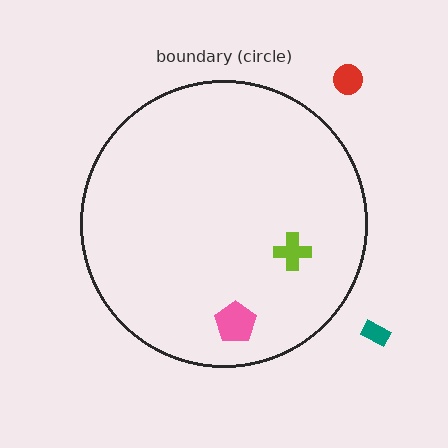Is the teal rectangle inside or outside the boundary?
Outside.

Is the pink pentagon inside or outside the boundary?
Inside.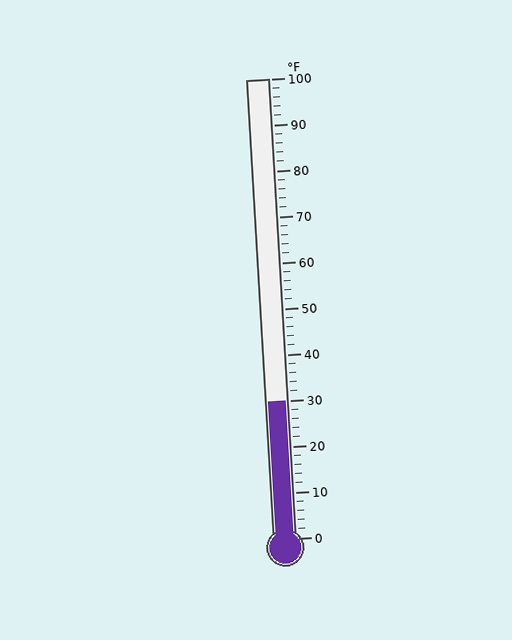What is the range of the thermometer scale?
The thermometer scale ranges from 0°F to 100°F.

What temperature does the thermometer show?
The thermometer shows approximately 30°F.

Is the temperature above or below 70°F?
The temperature is below 70°F.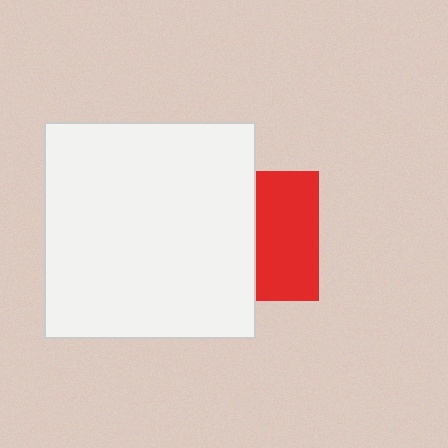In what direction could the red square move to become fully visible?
The red square could move right. That would shift it out from behind the white rectangle entirely.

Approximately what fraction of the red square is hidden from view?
Roughly 51% of the red square is hidden behind the white rectangle.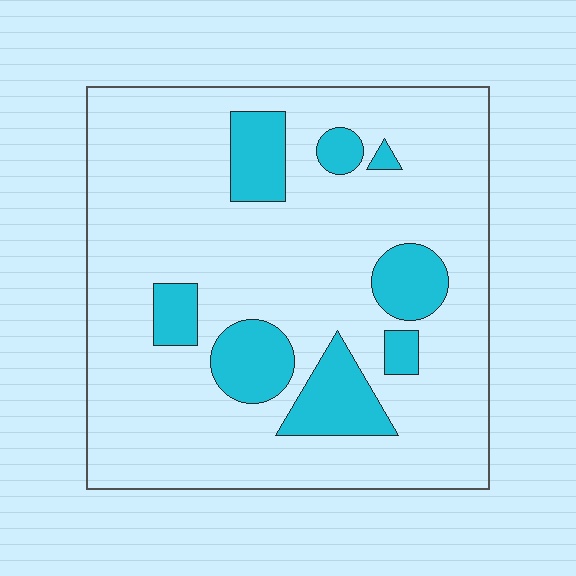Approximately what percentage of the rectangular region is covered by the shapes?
Approximately 20%.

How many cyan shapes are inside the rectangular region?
8.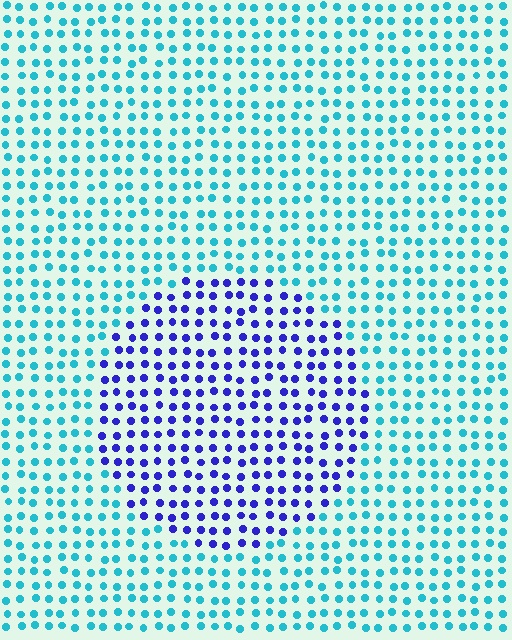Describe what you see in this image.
The image is filled with small cyan elements in a uniform arrangement. A circle-shaped region is visible where the elements are tinted to a slightly different hue, forming a subtle color boundary.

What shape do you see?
I see a circle.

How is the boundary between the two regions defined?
The boundary is defined purely by a slight shift in hue (about 58 degrees). Spacing, size, and orientation are identical on both sides.